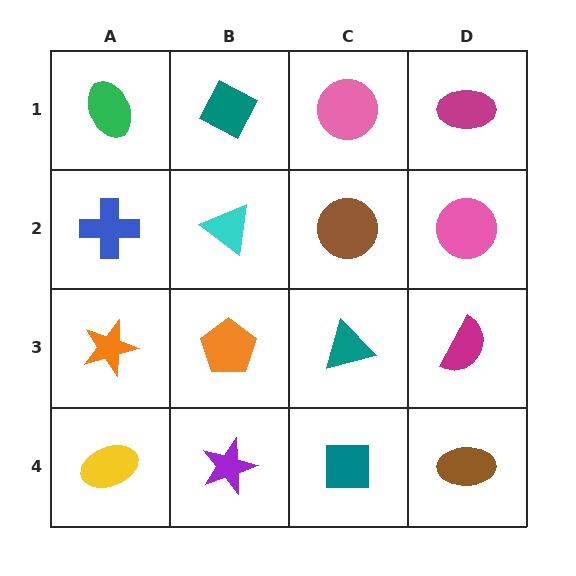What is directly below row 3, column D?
A brown ellipse.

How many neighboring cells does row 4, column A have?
2.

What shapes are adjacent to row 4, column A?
An orange star (row 3, column A), a purple star (row 4, column B).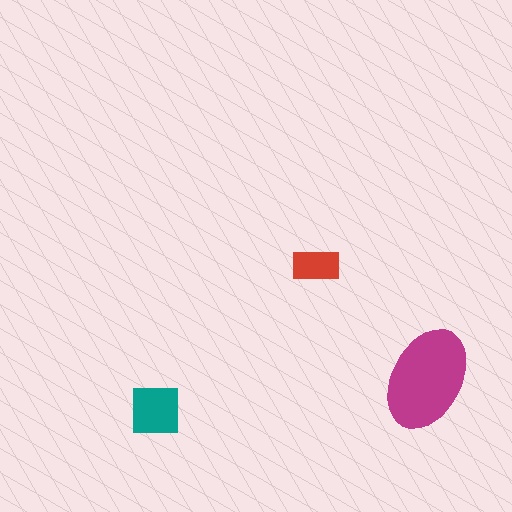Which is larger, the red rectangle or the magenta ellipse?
The magenta ellipse.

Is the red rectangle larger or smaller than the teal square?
Smaller.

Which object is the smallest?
The red rectangle.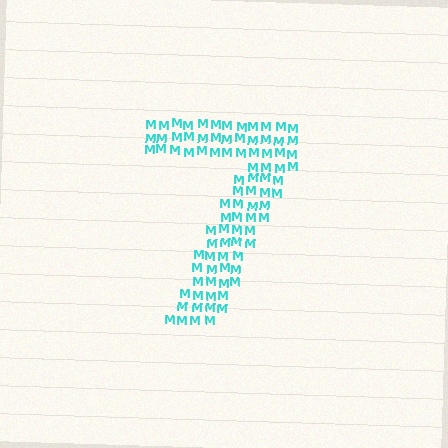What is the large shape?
The large shape is the digit 7.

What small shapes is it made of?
It is made of small letter M's.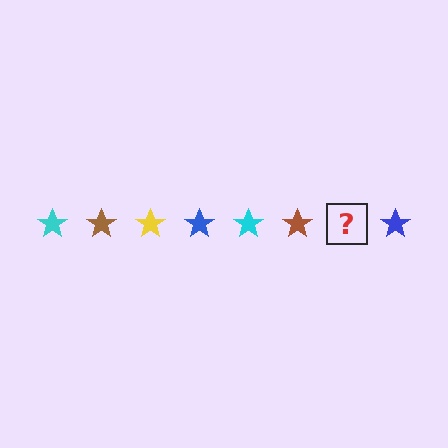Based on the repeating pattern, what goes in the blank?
The blank should be a yellow star.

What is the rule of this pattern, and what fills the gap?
The rule is that the pattern cycles through cyan, brown, yellow, blue stars. The gap should be filled with a yellow star.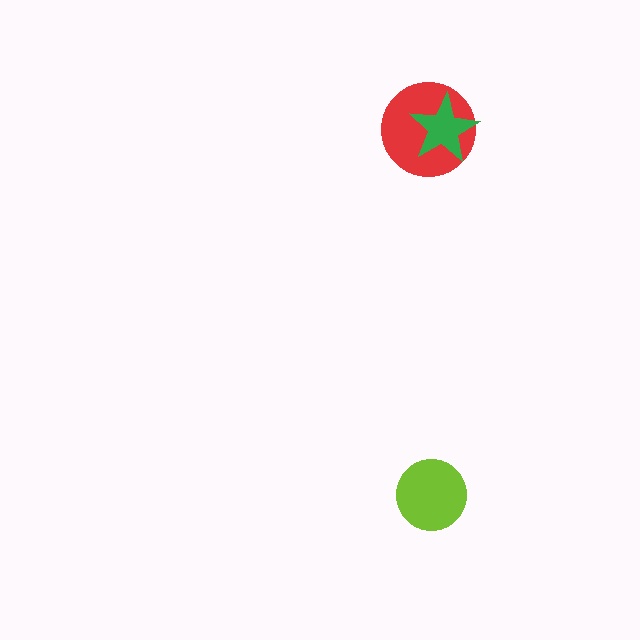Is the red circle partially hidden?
Yes, it is partially covered by another shape.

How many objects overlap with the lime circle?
0 objects overlap with the lime circle.